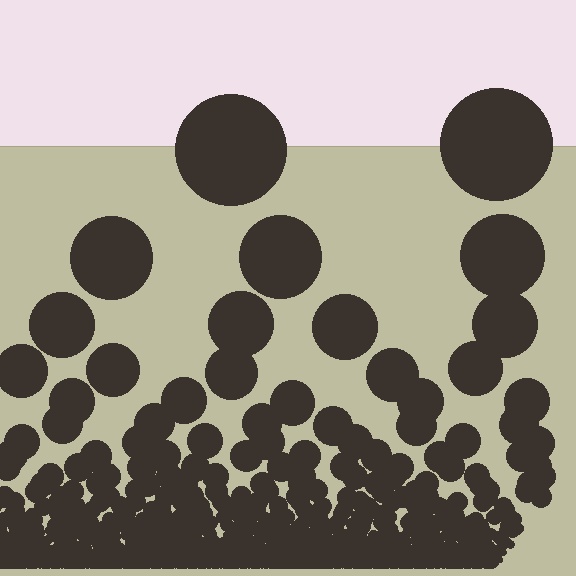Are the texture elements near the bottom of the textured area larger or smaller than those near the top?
Smaller. The gradient is inverted — elements near the bottom are smaller and denser.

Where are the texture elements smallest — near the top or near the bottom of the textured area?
Near the bottom.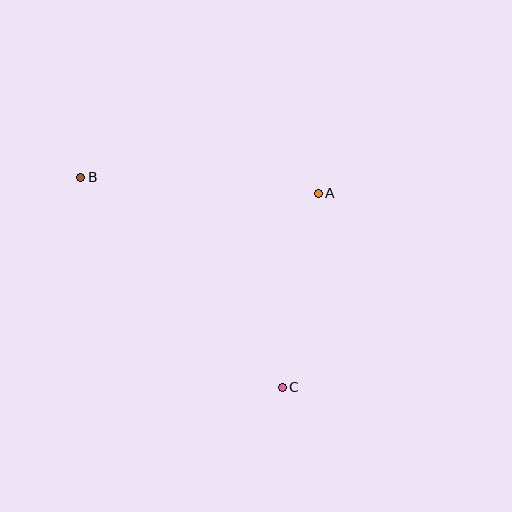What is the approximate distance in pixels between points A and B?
The distance between A and B is approximately 238 pixels.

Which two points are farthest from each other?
Points B and C are farthest from each other.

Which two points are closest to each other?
Points A and C are closest to each other.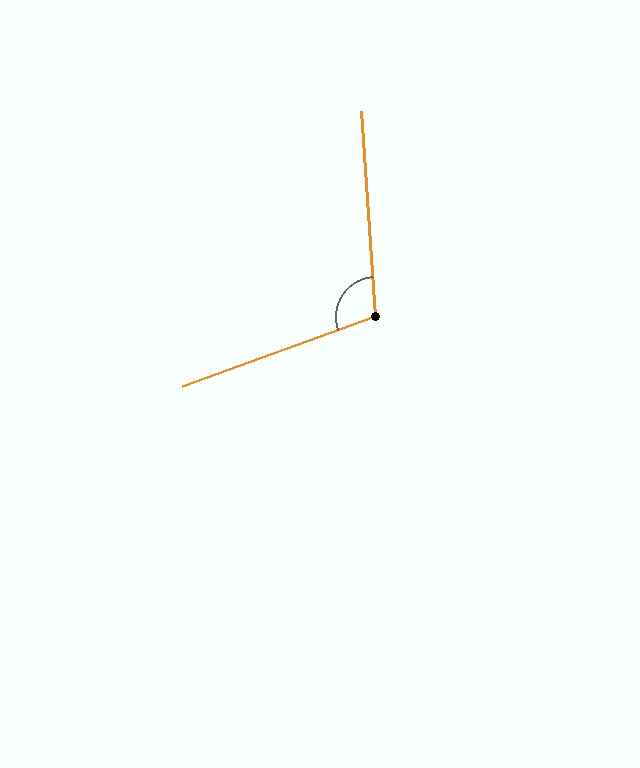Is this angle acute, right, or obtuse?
It is obtuse.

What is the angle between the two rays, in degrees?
Approximately 106 degrees.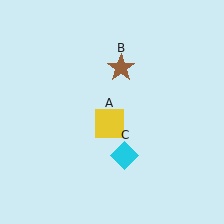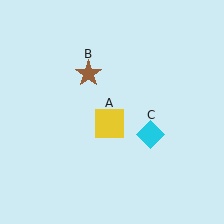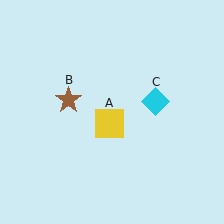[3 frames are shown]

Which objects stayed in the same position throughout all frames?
Yellow square (object A) remained stationary.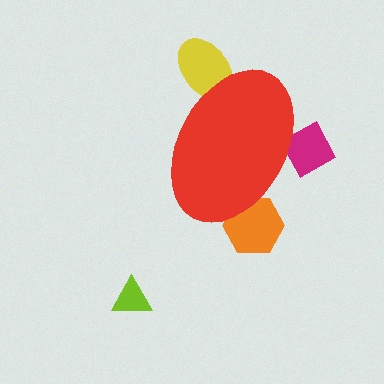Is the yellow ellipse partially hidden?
Yes, the yellow ellipse is partially hidden behind the red ellipse.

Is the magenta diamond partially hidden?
Yes, the magenta diamond is partially hidden behind the red ellipse.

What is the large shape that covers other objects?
A red ellipse.